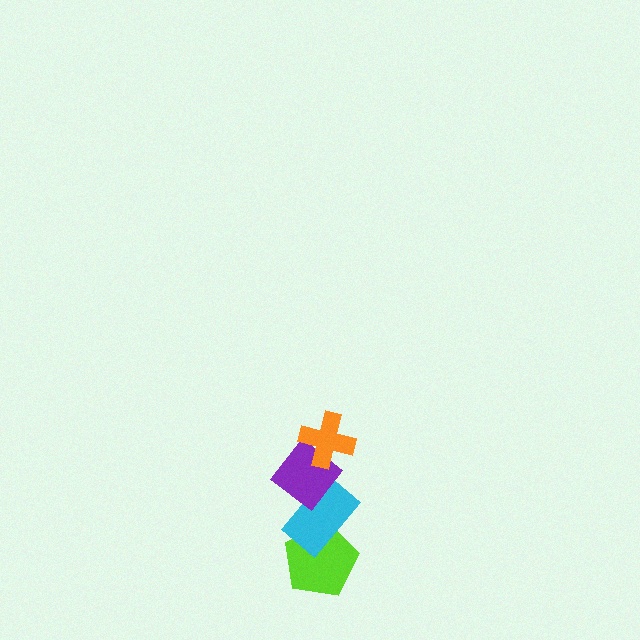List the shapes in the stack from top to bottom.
From top to bottom: the orange cross, the purple diamond, the cyan rectangle, the lime pentagon.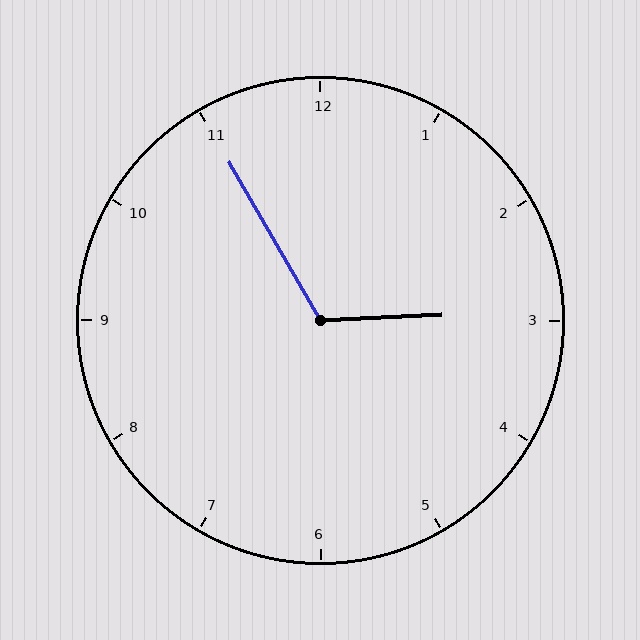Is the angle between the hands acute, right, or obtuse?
It is obtuse.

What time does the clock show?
2:55.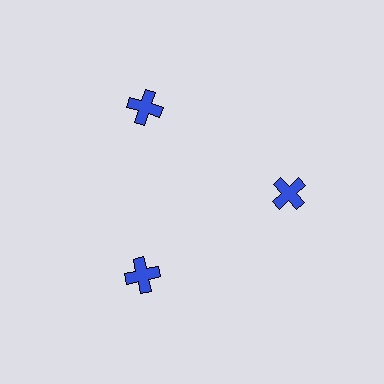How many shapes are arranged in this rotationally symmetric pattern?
There are 3 shapes, arranged in 3 groups of 1.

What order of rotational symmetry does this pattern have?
This pattern has 3-fold rotational symmetry.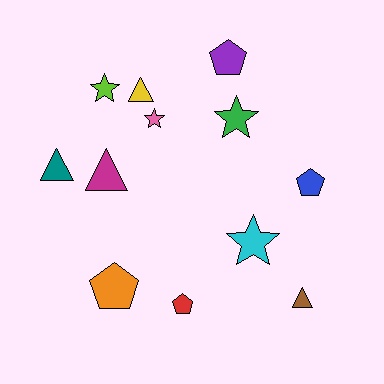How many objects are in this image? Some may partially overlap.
There are 12 objects.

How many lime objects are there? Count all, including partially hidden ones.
There is 1 lime object.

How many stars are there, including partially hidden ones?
There are 4 stars.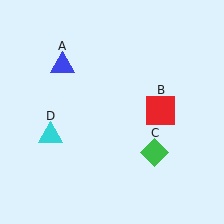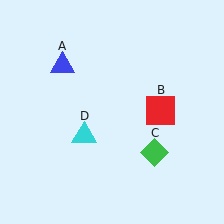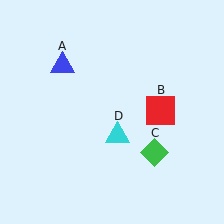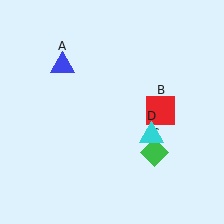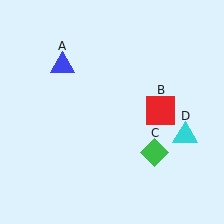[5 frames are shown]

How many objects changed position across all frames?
1 object changed position: cyan triangle (object D).